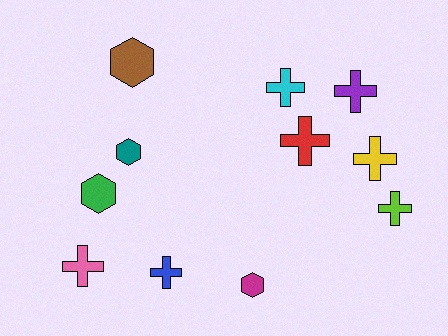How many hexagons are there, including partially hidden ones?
There are 4 hexagons.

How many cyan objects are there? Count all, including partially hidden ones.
There is 1 cyan object.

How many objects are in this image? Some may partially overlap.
There are 11 objects.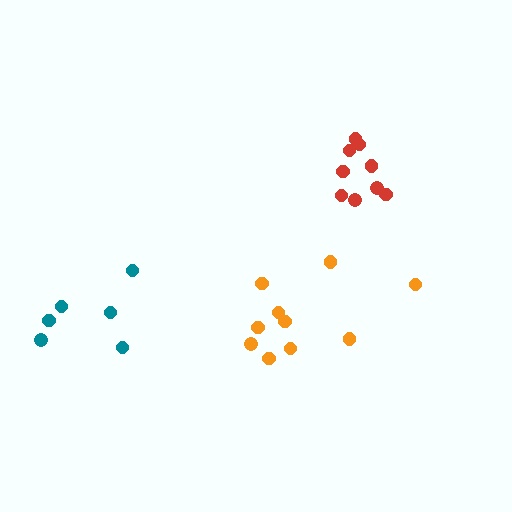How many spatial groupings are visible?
There are 3 spatial groupings.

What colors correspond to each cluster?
The clusters are colored: orange, teal, red.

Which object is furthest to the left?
The teal cluster is leftmost.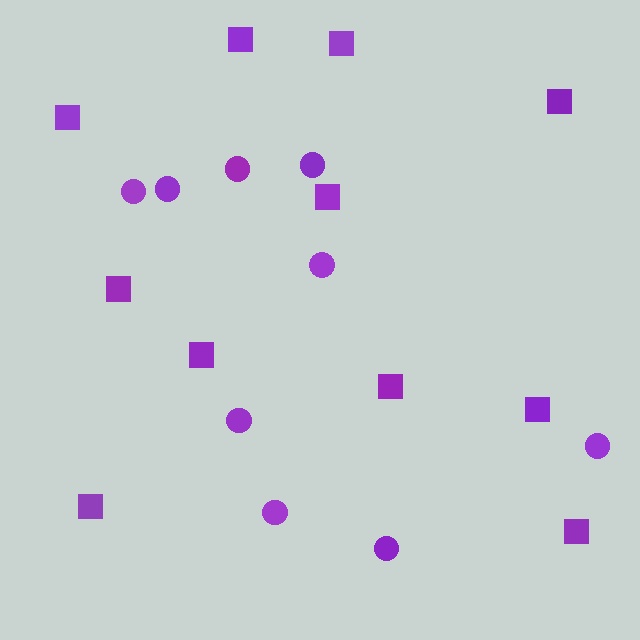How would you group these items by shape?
There are 2 groups: one group of squares (11) and one group of circles (9).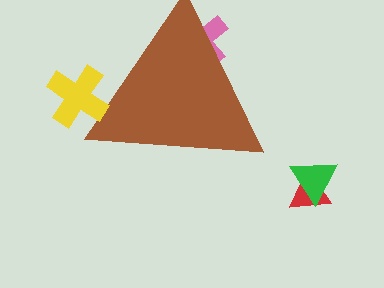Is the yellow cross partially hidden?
No, the yellow cross is fully visible.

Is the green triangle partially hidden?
No, the green triangle is fully visible.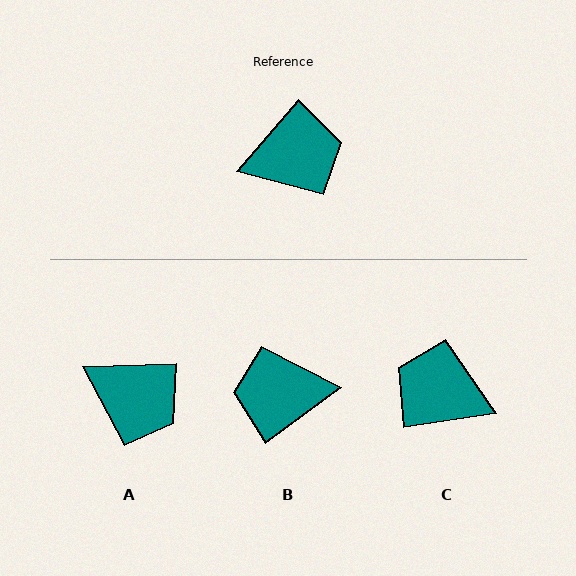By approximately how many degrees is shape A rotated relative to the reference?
Approximately 48 degrees clockwise.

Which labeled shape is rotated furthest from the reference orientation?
B, about 167 degrees away.